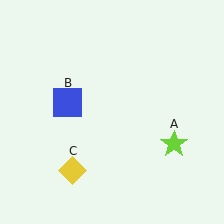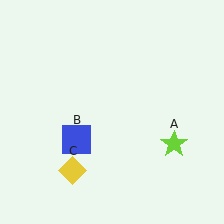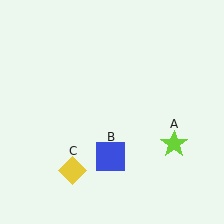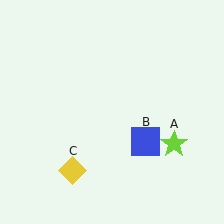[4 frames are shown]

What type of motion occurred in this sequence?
The blue square (object B) rotated counterclockwise around the center of the scene.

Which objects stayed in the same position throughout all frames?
Lime star (object A) and yellow diamond (object C) remained stationary.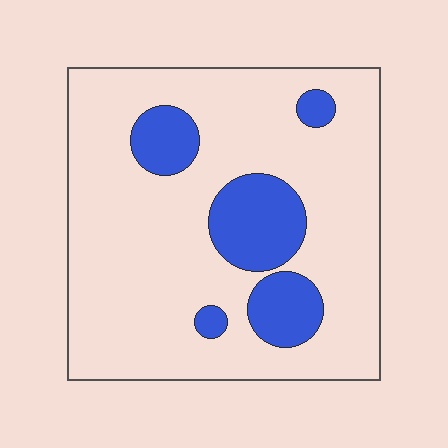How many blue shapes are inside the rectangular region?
5.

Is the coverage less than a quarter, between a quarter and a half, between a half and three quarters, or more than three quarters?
Less than a quarter.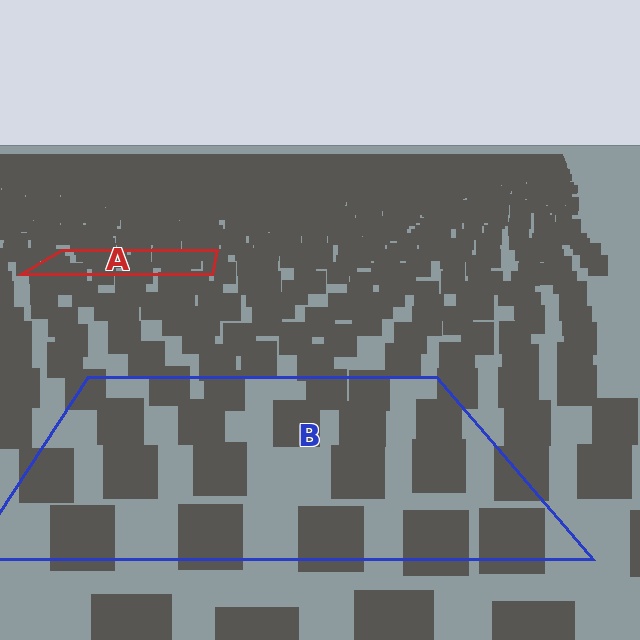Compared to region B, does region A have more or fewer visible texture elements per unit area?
Region A has more texture elements per unit area — they are packed more densely because it is farther away.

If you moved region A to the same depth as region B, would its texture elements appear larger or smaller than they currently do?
They would appear larger. At a closer depth, the same texture elements are projected at a bigger on-screen size.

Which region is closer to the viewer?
Region B is closer. The texture elements there are larger and more spread out.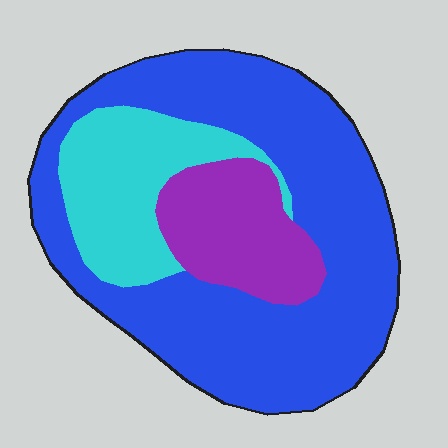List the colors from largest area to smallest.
From largest to smallest: blue, cyan, purple.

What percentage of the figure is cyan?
Cyan takes up about one fifth (1/5) of the figure.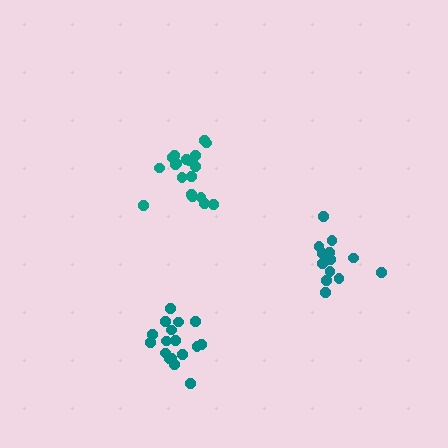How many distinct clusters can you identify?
There are 3 distinct clusters.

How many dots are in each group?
Group 1: 13 dots, Group 2: 19 dots, Group 3: 17 dots (49 total).